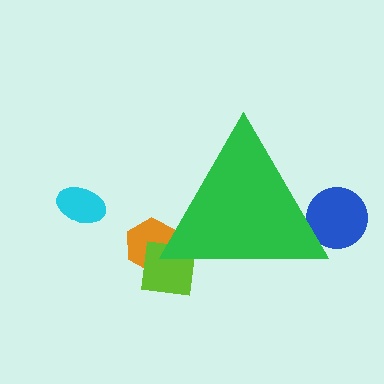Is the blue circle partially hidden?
Yes, the blue circle is partially hidden behind the green triangle.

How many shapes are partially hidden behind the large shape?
3 shapes are partially hidden.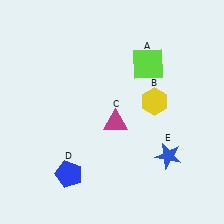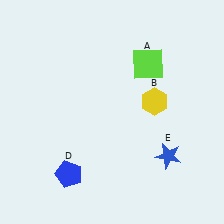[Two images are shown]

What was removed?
The magenta triangle (C) was removed in Image 2.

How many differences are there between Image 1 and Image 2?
There is 1 difference between the two images.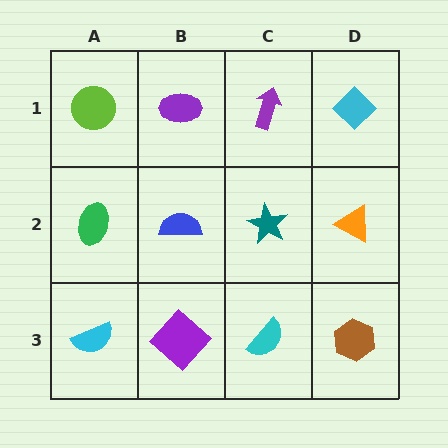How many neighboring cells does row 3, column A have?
2.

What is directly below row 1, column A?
A green ellipse.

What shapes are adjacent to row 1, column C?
A teal star (row 2, column C), a purple ellipse (row 1, column B), a cyan diamond (row 1, column D).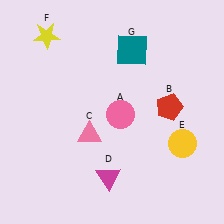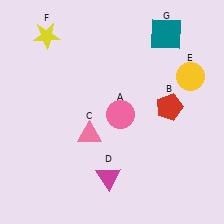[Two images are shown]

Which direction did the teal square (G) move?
The teal square (G) moved right.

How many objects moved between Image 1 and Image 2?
2 objects moved between the two images.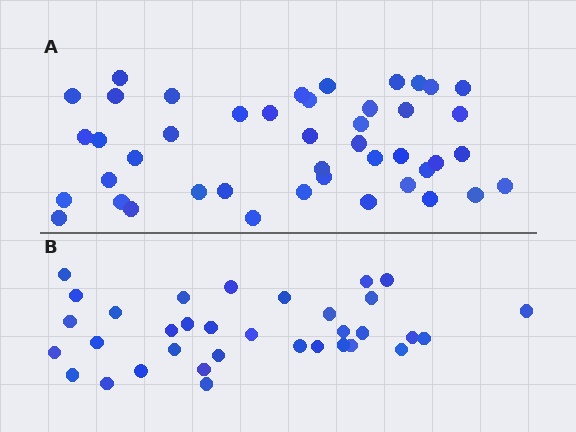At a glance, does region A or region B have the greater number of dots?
Region A (the top region) has more dots.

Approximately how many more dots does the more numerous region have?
Region A has roughly 10 or so more dots than region B.